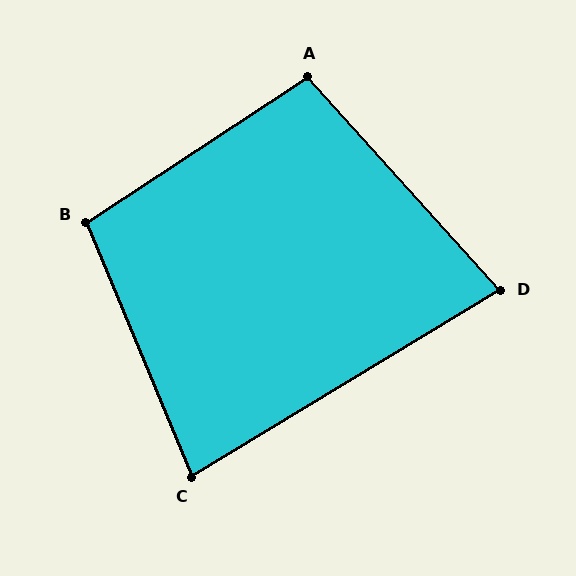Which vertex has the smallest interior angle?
D, at approximately 79 degrees.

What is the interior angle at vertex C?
Approximately 81 degrees (acute).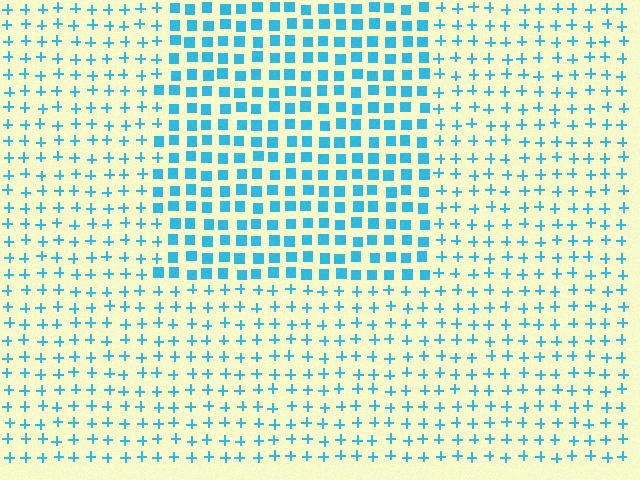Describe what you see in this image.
The image is filled with small cyan elements arranged in a uniform grid. A rectangle-shaped region contains squares, while the surrounding area contains plus signs. The boundary is defined purely by the change in element shape.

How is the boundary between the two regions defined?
The boundary is defined by a change in element shape: squares inside vs. plus signs outside. All elements share the same color and spacing.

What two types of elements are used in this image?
The image uses squares inside the rectangle region and plus signs outside it.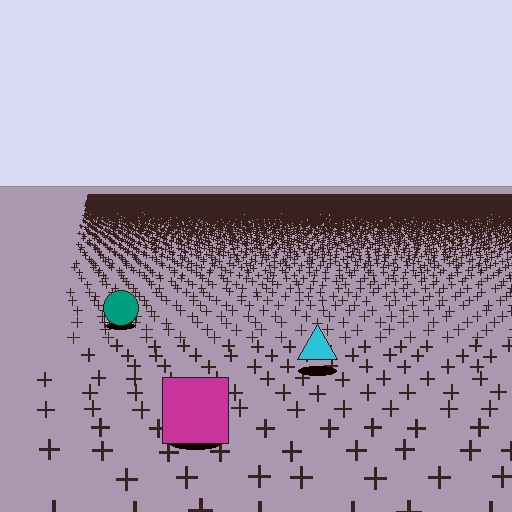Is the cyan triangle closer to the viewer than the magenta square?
No. The magenta square is closer — you can tell from the texture gradient: the ground texture is coarser near it.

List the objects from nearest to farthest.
From nearest to farthest: the magenta square, the cyan triangle, the teal circle.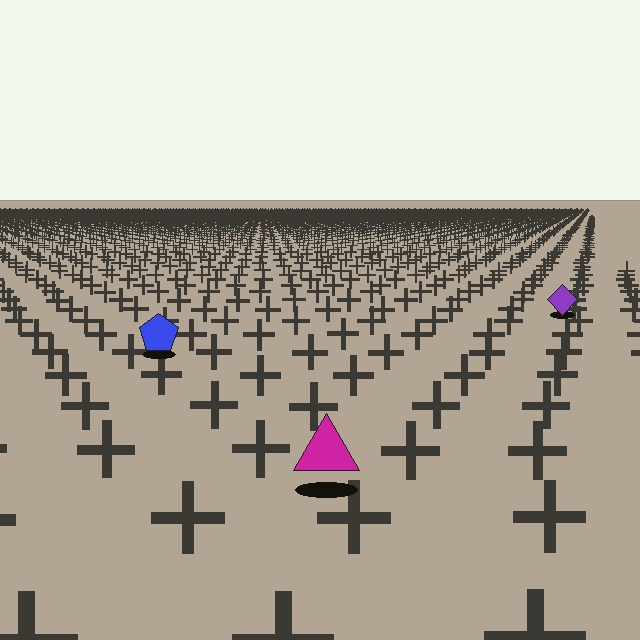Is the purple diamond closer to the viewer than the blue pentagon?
No. The blue pentagon is closer — you can tell from the texture gradient: the ground texture is coarser near it.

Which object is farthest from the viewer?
The purple diamond is farthest from the viewer. It appears smaller and the ground texture around it is denser.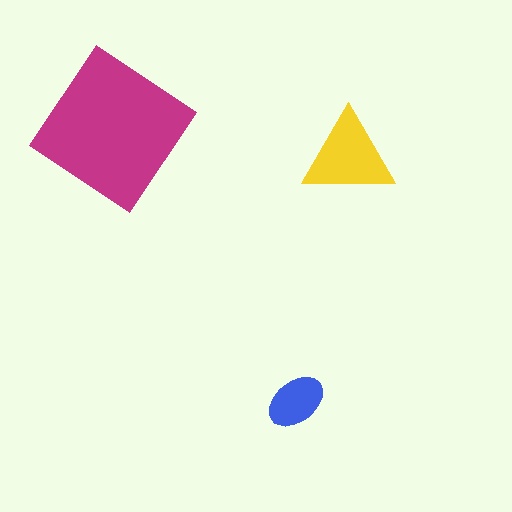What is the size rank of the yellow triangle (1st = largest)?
2nd.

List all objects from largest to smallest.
The magenta diamond, the yellow triangle, the blue ellipse.